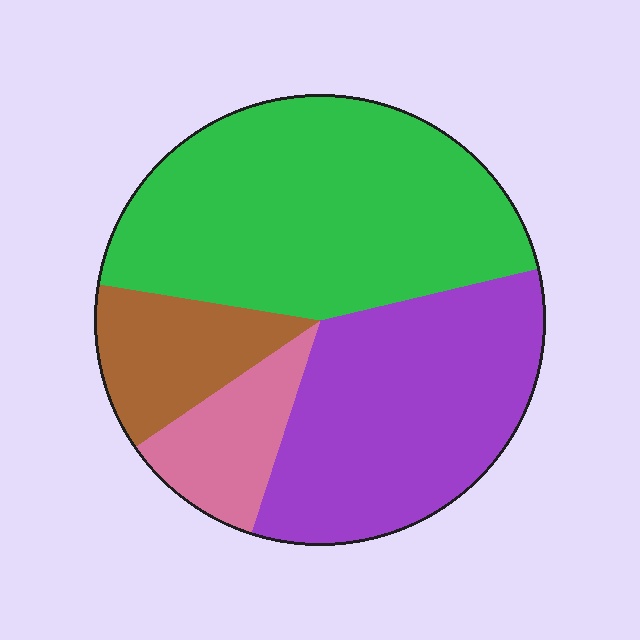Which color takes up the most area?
Green, at roughly 45%.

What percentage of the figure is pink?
Pink covers 10% of the figure.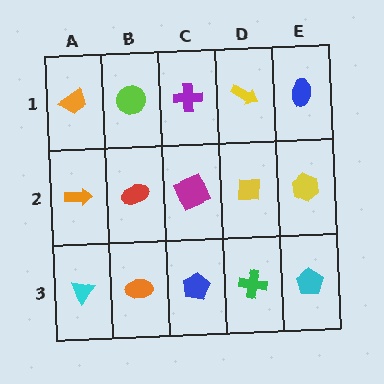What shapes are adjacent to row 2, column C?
A purple cross (row 1, column C), a blue pentagon (row 3, column C), a red ellipse (row 2, column B), a yellow square (row 2, column D).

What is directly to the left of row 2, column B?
An orange arrow.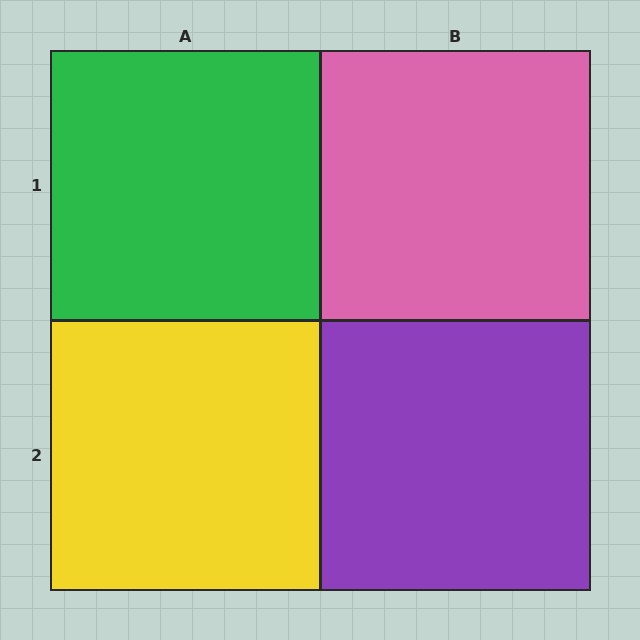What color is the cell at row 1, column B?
Pink.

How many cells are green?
1 cell is green.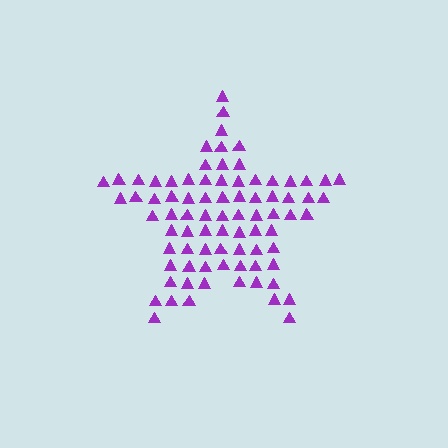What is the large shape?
The large shape is a star.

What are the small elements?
The small elements are triangles.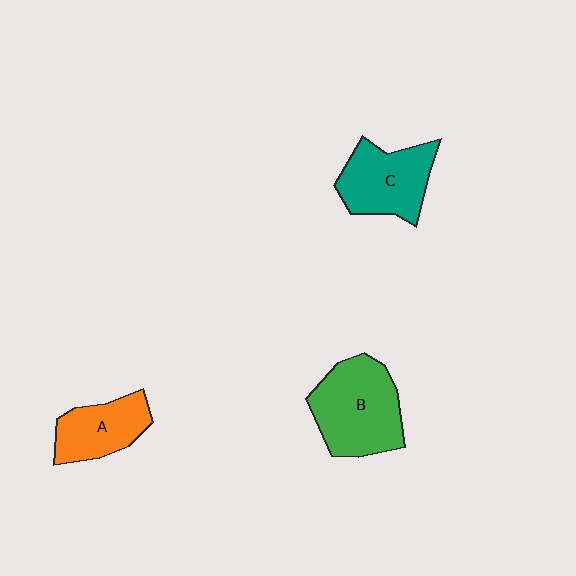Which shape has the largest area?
Shape B (green).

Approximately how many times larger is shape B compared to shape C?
Approximately 1.3 times.